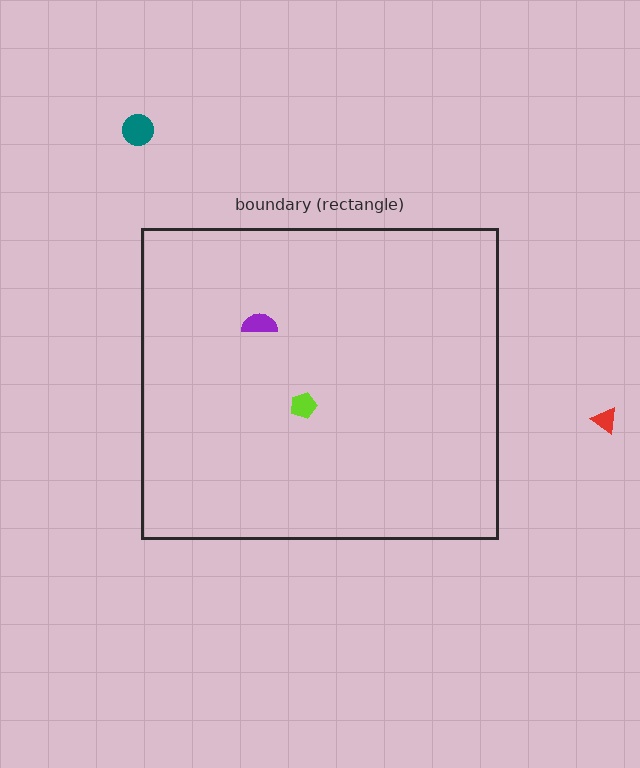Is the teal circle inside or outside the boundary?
Outside.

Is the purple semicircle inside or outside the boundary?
Inside.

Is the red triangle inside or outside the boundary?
Outside.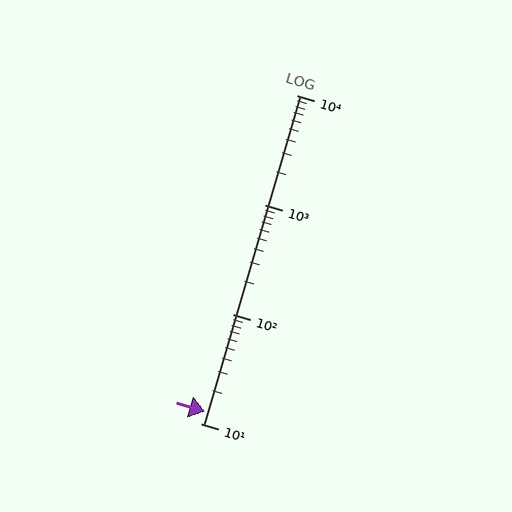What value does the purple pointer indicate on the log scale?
The pointer indicates approximately 13.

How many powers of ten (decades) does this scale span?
The scale spans 3 decades, from 10 to 10000.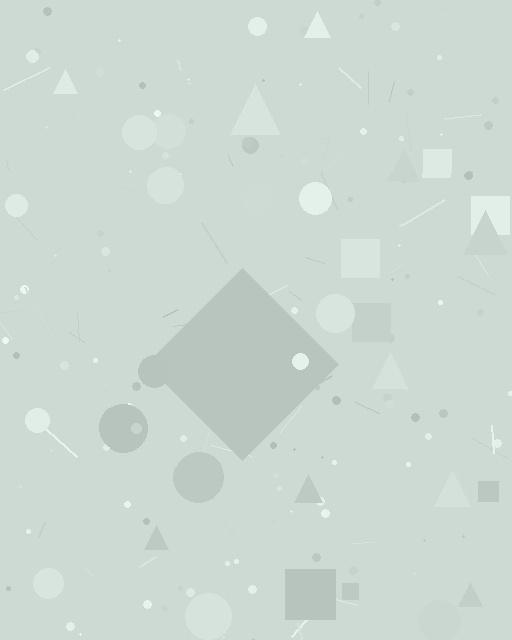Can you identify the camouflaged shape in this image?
The camouflaged shape is a diamond.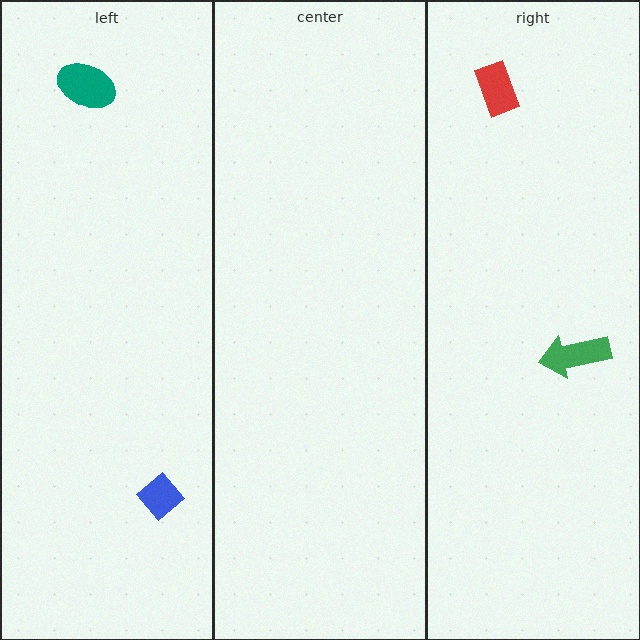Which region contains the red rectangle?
The right region.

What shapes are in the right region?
The red rectangle, the green arrow.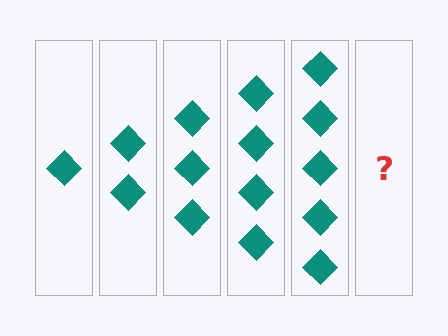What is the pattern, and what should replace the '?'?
The pattern is that each step adds one more diamond. The '?' should be 6 diamonds.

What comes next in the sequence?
The next element should be 6 diamonds.